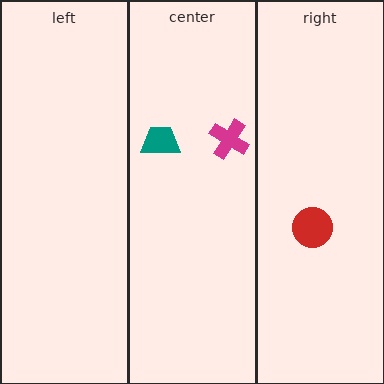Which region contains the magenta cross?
The center region.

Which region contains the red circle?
The right region.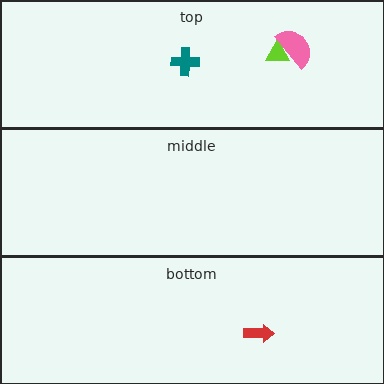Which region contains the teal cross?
The top region.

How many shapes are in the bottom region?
1.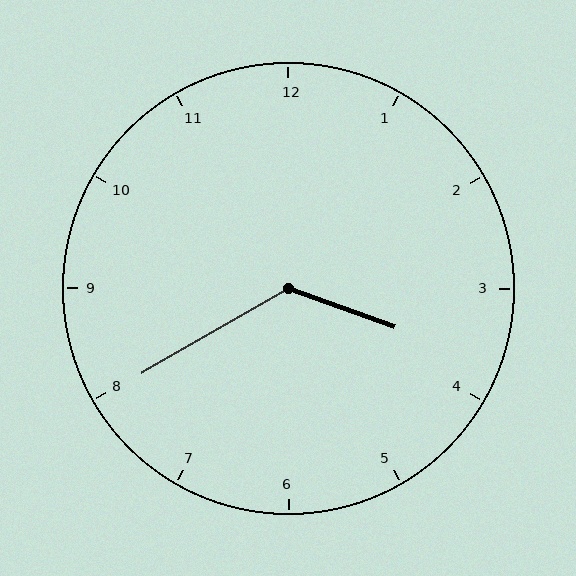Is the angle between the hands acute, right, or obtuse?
It is obtuse.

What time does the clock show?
3:40.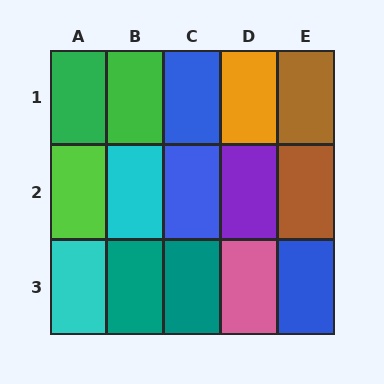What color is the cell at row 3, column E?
Blue.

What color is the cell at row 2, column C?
Blue.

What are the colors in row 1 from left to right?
Green, green, blue, orange, brown.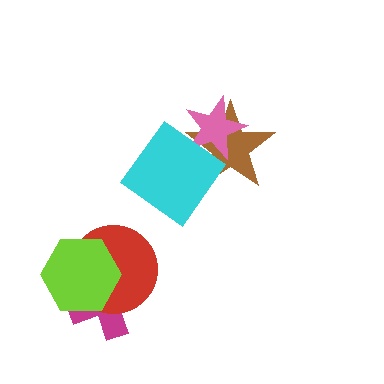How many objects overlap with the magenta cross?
2 objects overlap with the magenta cross.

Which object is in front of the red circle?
The lime hexagon is in front of the red circle.